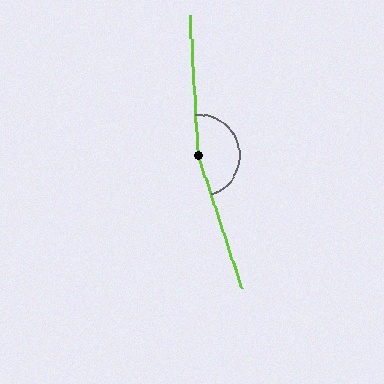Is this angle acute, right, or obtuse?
It is obtuse.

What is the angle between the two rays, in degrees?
Approximately 165 degrees.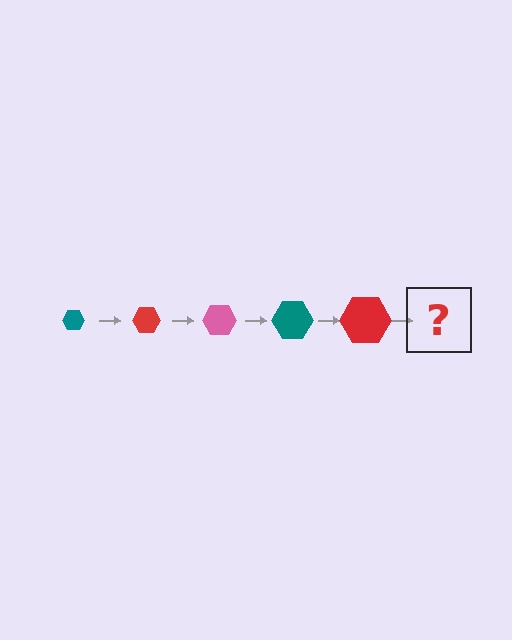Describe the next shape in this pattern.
It should be a pink hexagon, larger than the previous one.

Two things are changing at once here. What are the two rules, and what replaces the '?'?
The two rules are that the hexagon grows larger each step and the color cycles through teal, red, and pink. The '?' should be a pink hexagon, larger than the previous one.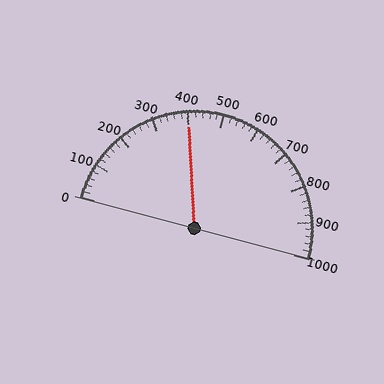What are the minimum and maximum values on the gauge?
The gauge ranges from 0 to 1000.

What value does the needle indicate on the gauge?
The needle indicates approximately 400.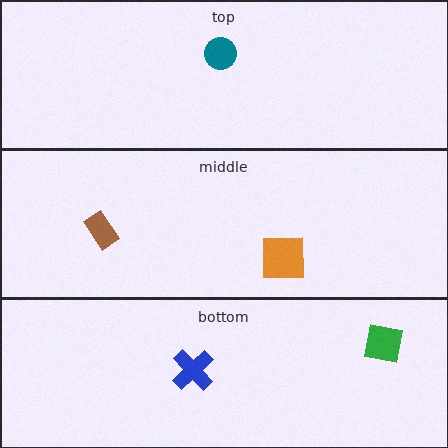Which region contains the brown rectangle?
The middle region.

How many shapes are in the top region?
1.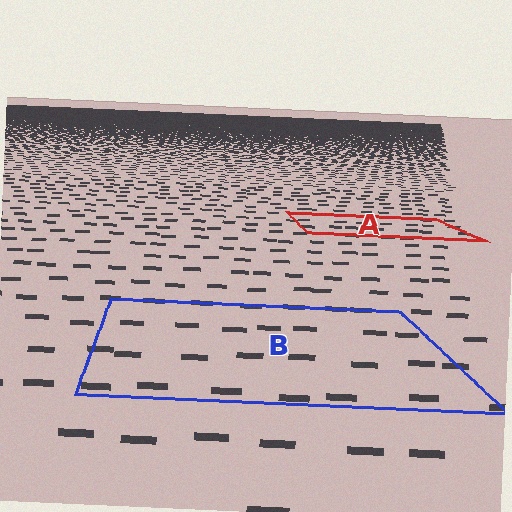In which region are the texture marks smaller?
The texture marks are smaller in region A, because it is farther away.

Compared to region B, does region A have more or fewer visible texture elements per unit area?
Region A has more texture elements per unit area — they are packed more densely because it is farther away.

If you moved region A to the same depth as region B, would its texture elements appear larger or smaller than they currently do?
They would appear larger. At a closer depth, the same texture elements are projected at a bigger on-screen size.